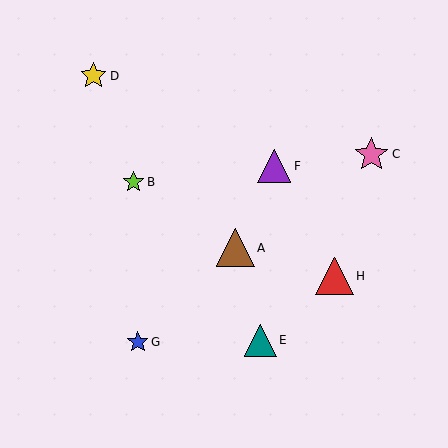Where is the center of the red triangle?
The center of the red triangle is at (335, 276).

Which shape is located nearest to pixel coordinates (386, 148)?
The pink star (labeled C) at (371, 154) is nearest to that location.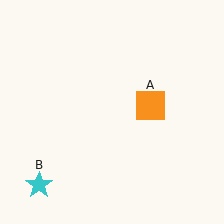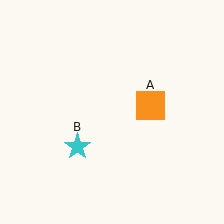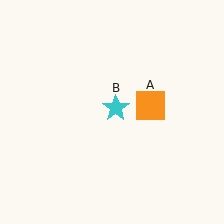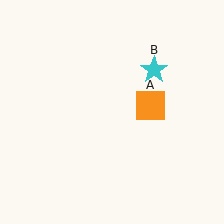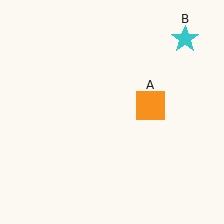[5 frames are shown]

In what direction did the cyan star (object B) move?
The cyan star (object B) moved up and to the right.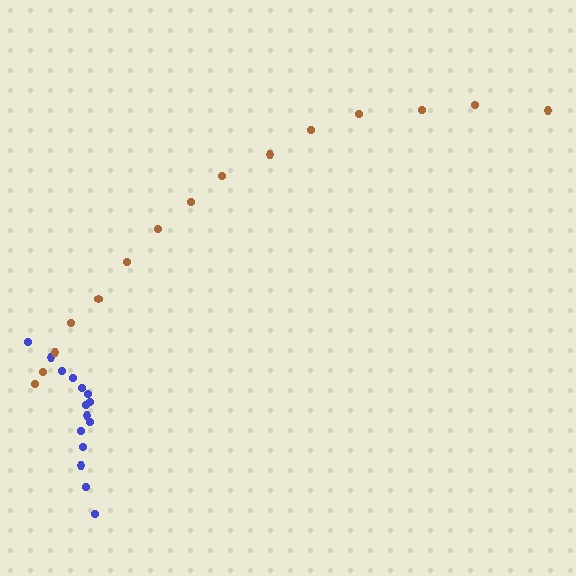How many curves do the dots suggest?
There are 2 distinct paths.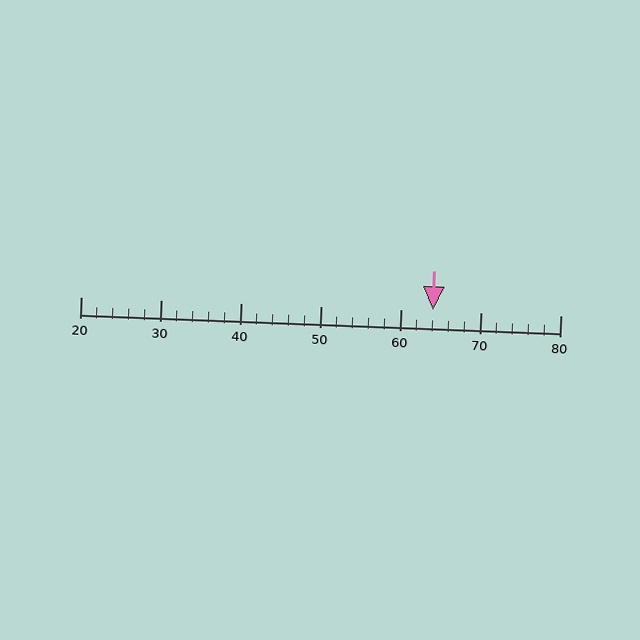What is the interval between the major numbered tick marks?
The major tick marks are spaced 10 units apart.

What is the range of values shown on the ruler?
The ruler shows values from 20 to 80.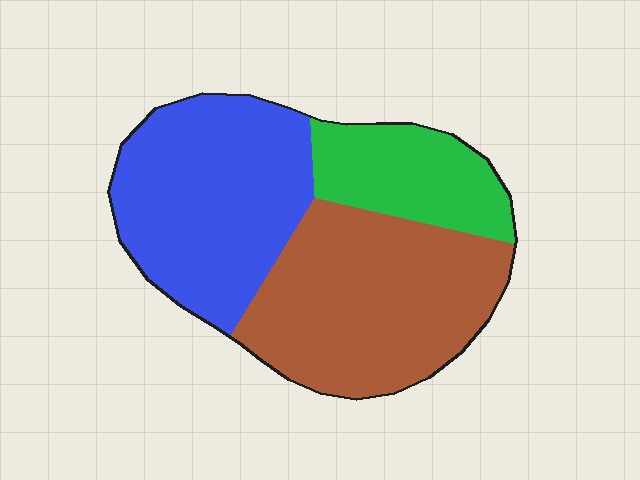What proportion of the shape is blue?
Blue takes up about two fifths (2/5) of the shape.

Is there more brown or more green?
Brown.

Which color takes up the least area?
Green, at roughly 20%.